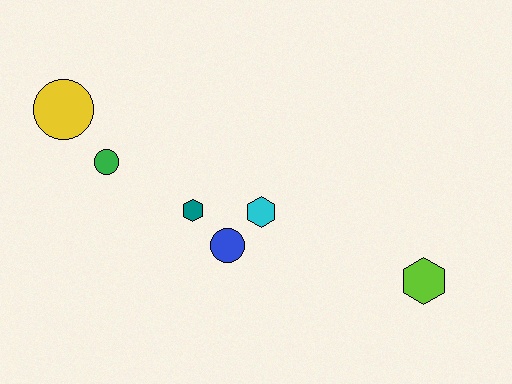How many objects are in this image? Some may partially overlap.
There are 6 objects.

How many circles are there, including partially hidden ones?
There are 3 circles.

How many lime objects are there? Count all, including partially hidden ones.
There is 1 lime object.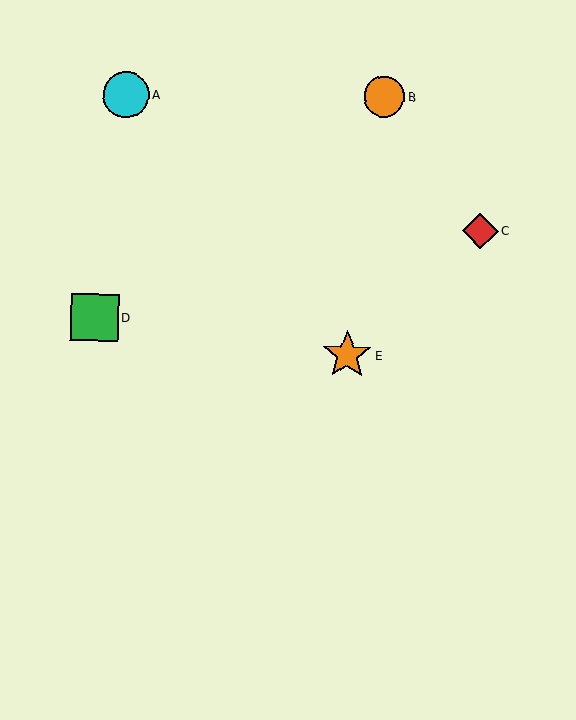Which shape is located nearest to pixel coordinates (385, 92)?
The orange circle (labeled B) at (384, 97) is nearest to that location.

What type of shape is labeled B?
Shape B is an orange circle.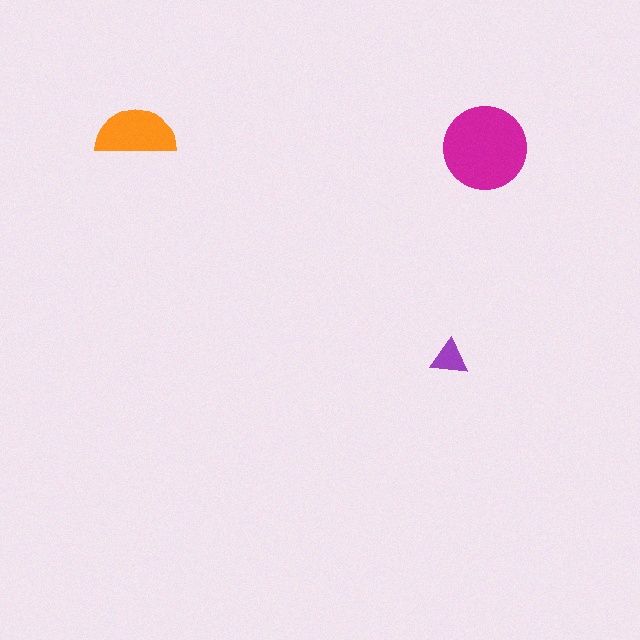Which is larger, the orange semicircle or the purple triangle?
The orange semicircle.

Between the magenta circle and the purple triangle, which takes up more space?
The magenta circle.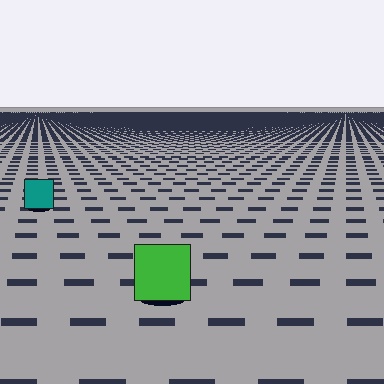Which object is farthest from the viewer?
The teal square is farthest from the viewer. It appears smaller and the ground texture around it is denser.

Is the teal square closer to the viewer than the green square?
No. The green square is closer — you can tell from the texture gradient: the ground texture is coarser near it.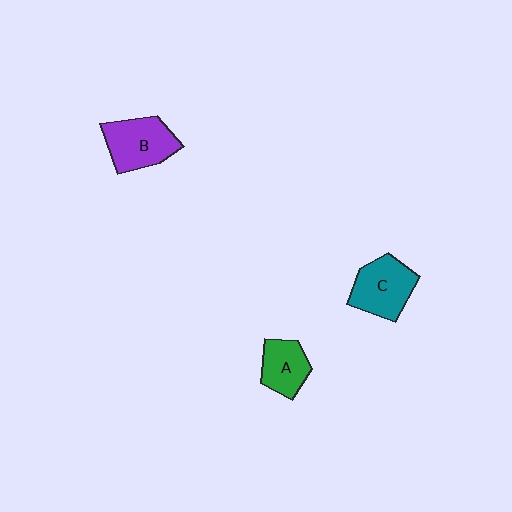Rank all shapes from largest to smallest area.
From largest to smallest: B (purple), C (teal), A (green).